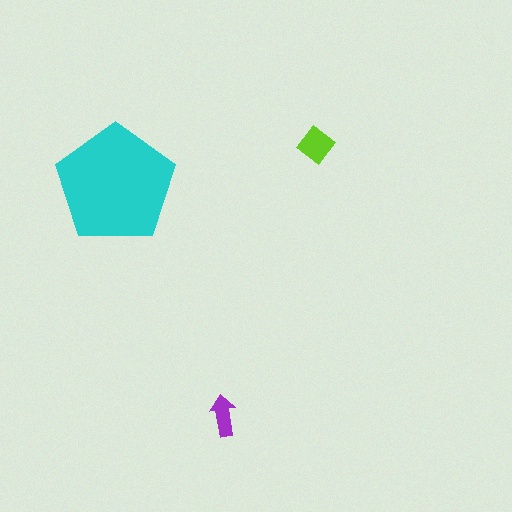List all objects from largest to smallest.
The cyan pentagon, the lime diamond, the purple arrow.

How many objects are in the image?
There are 3 objects in the image.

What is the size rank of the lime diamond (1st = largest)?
2nd.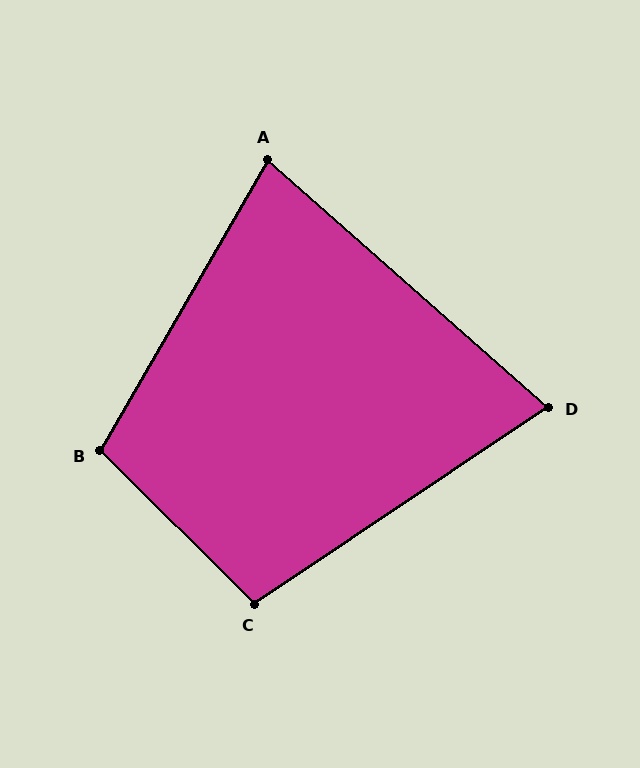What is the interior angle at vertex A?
Approximately 79 degrees (acute).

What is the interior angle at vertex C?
Approximately 101 degrees (obtuse).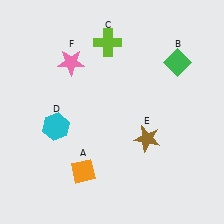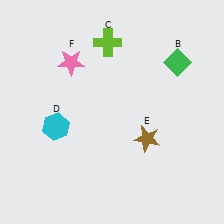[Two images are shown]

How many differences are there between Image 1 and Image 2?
There is 1 difference between the two images.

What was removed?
The orange diamond (A) was removed in Image 2.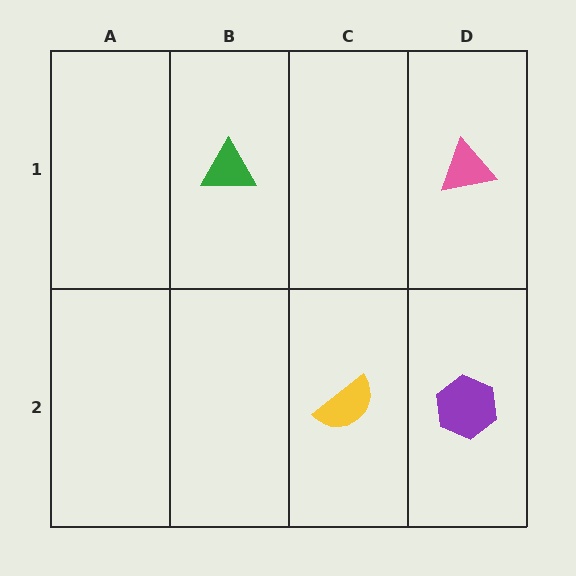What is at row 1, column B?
A green triangle.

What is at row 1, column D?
A pink triangle.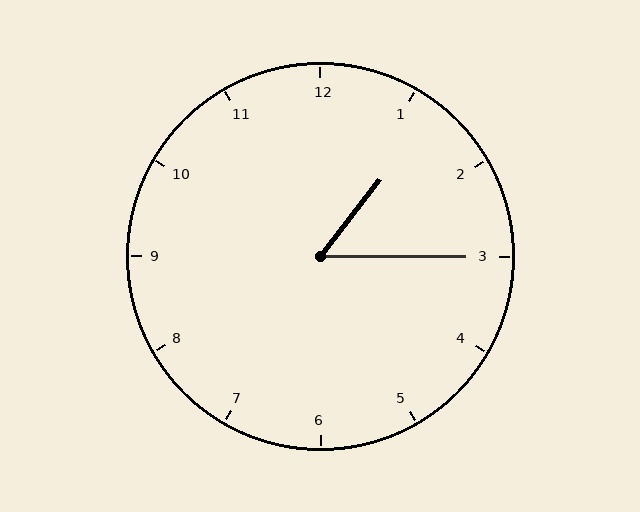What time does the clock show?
1:15.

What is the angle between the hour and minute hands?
Approximately 52 degrees.